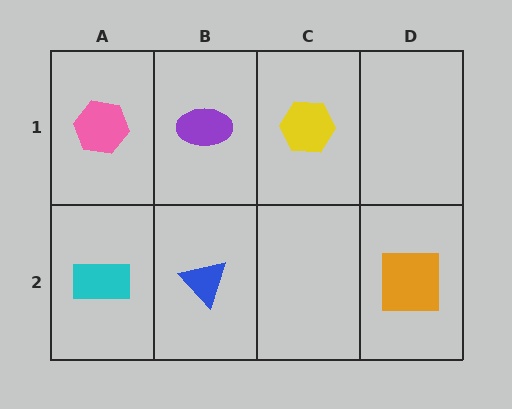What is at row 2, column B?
A blue triangle.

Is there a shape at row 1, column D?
No, that cell is empty.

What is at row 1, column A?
A pink hexagon.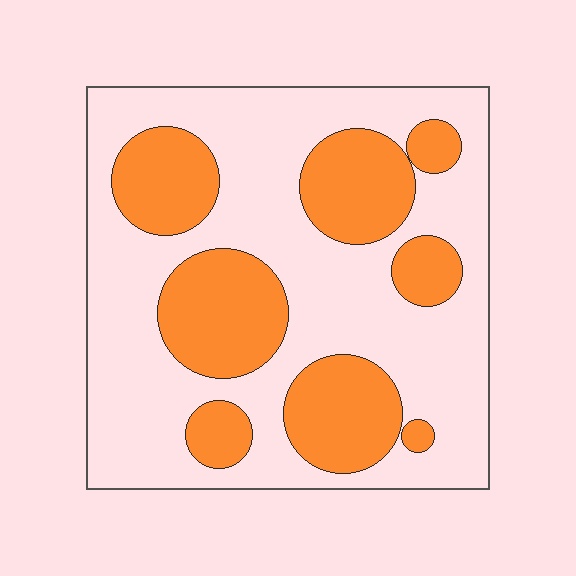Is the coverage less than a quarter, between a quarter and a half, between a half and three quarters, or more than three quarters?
Between a quarter and a half.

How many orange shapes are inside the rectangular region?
8.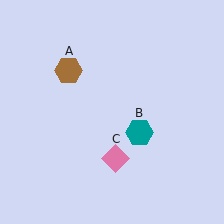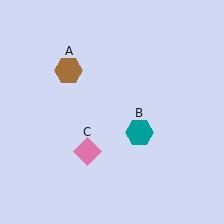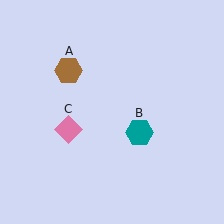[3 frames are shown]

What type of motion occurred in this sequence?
The pink diamond (object C) rotated clockwise around the center of the scene.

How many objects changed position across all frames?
1 object changed position: pink diamond (object C).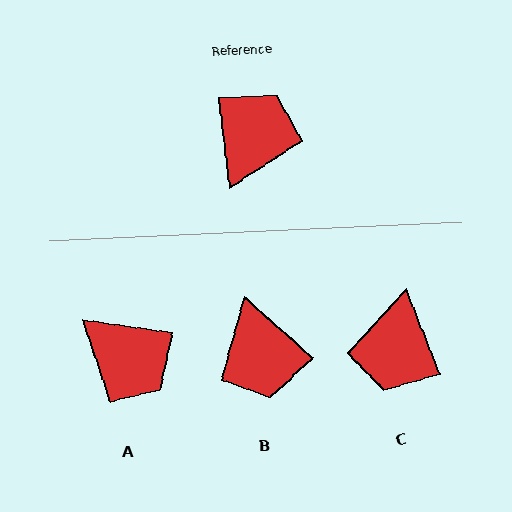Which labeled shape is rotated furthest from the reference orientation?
C, about 165 degrees away.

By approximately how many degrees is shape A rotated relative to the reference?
Approximately 105 degrees clockwise.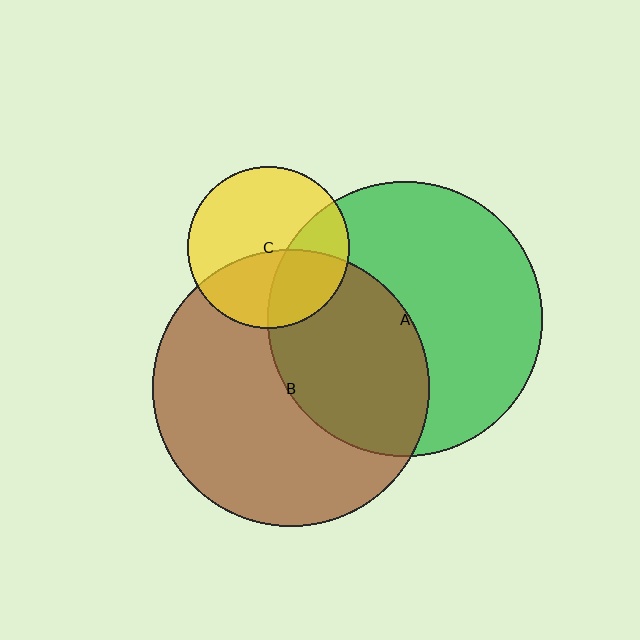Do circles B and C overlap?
Yes.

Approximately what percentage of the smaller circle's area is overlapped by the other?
Approximately 40%.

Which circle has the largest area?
Circle B (brown).